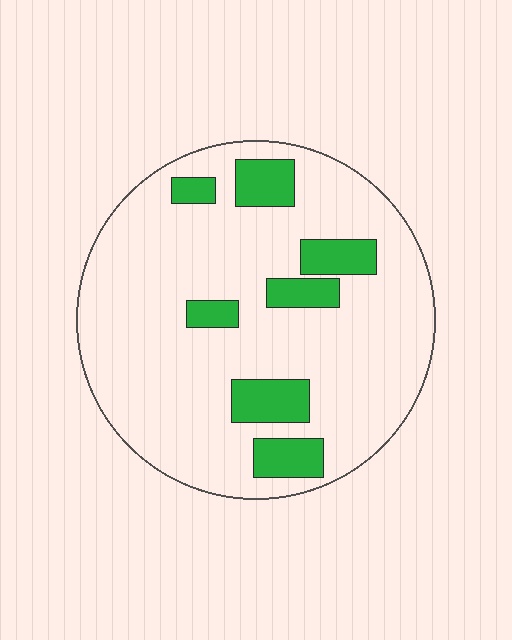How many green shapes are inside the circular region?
7.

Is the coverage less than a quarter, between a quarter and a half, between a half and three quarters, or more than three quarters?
Less than a quarter.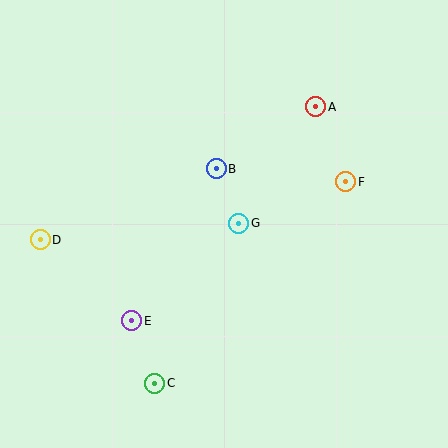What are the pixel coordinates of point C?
Point C is at (155, 383).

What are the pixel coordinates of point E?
Point E is at (132, 321).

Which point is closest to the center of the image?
Point G at (239, 223) is closest to the center.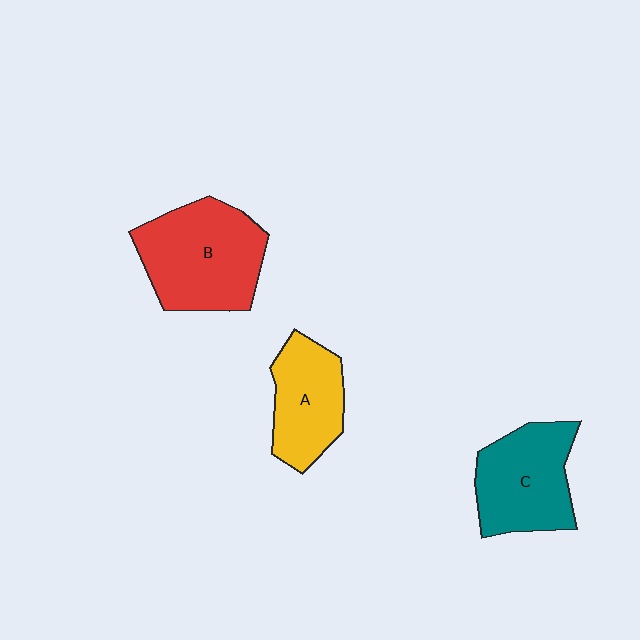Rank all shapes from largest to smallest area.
From largest to smallest: B (red), C (teal), A (yellow).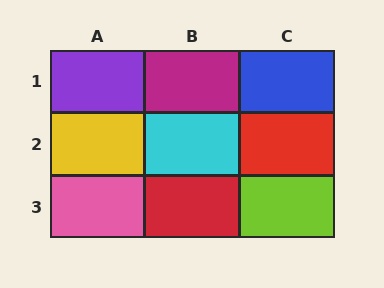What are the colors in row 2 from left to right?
Yellow, cyan, red.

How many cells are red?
2 cells are red.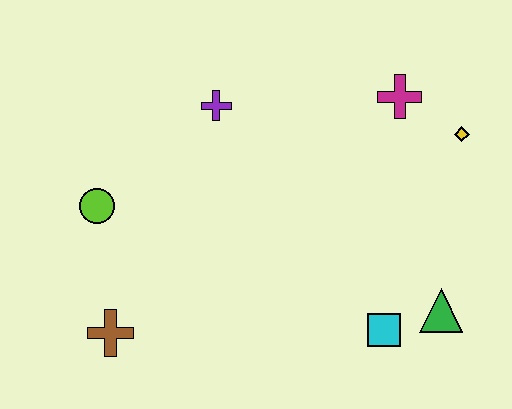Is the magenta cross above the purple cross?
Yes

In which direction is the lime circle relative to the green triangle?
The lime circle is to the left of the green triangle.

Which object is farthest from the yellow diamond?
The brown cross is farthest from the yellow diamond.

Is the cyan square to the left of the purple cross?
No